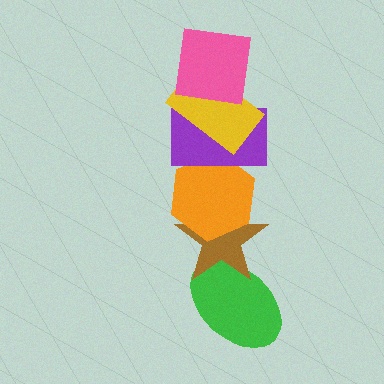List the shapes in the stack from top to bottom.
From top to bottom: the pink square, the yellow rectangle, the purple rectangle, the orange hexagon, the brown star, the green ellipse.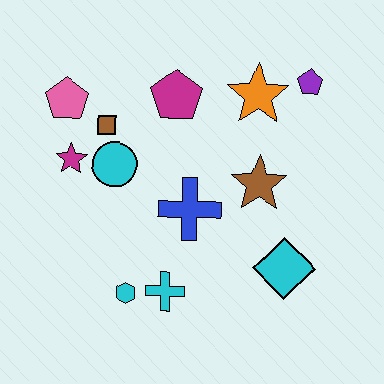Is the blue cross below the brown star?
Yes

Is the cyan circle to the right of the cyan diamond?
No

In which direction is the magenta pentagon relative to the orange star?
The magenta pentagon is to the left of the orange star.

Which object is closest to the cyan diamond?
The brown star is closest to the cyan diamond.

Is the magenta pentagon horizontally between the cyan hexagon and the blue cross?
Yes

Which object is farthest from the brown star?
The pink pentagon is farthest from the brown star.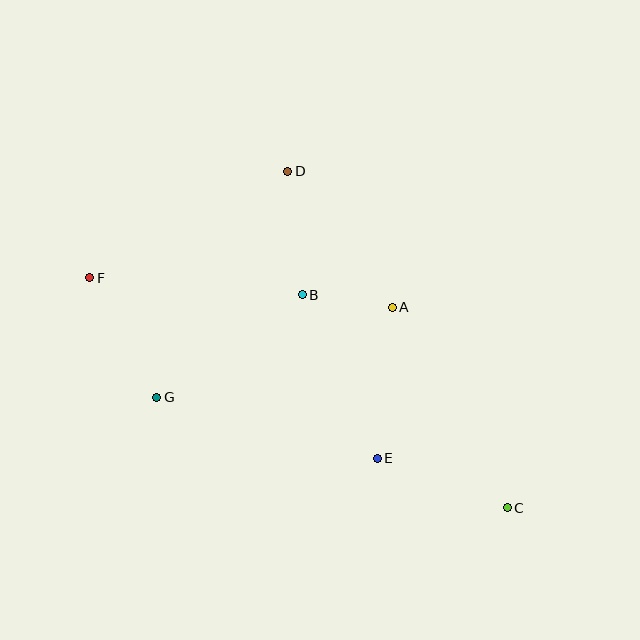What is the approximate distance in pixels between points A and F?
The distance between A and F is approximately 304 pixels.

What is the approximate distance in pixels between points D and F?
The distance between D and F is approximately 225 pixels.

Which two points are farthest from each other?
Points C and F are farthest from each other.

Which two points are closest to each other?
Points A and B are closest to each other.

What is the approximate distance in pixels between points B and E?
The distance between B and E is approximately 180 pixels.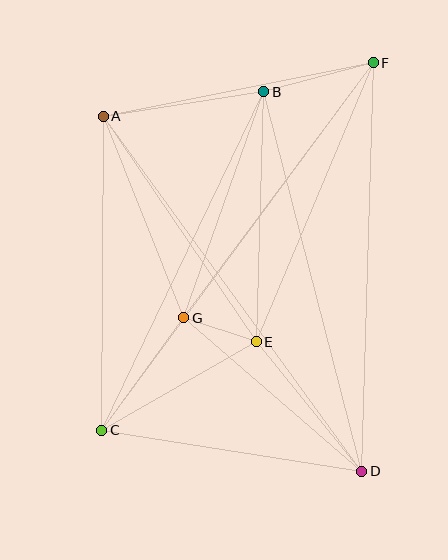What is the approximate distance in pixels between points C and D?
The distance between C and D is approximately 263 pixels.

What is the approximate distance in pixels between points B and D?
The distance between B and D is approximately 392 pixels.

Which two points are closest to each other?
Points E and G are closest to each other.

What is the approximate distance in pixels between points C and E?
The distance between C and E is approximately 178 pixels.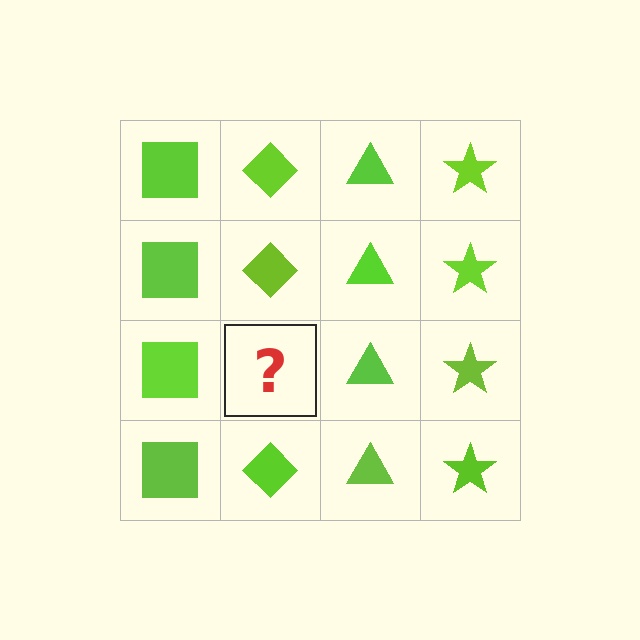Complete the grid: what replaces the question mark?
The question mark should be replaced with a lime diamond.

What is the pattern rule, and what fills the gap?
The rule is that each column has a consistent shape. The gap should be filled with a lime diamond.